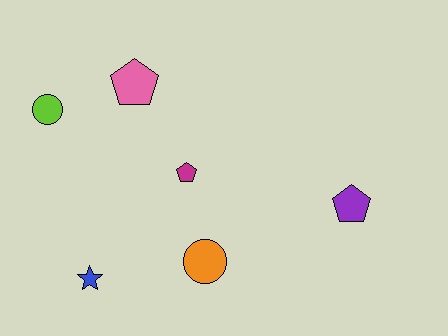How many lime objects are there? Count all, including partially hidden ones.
There is 1 lime object.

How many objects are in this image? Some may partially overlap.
There are 6 objects.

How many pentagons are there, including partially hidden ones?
There are 3 pentagons.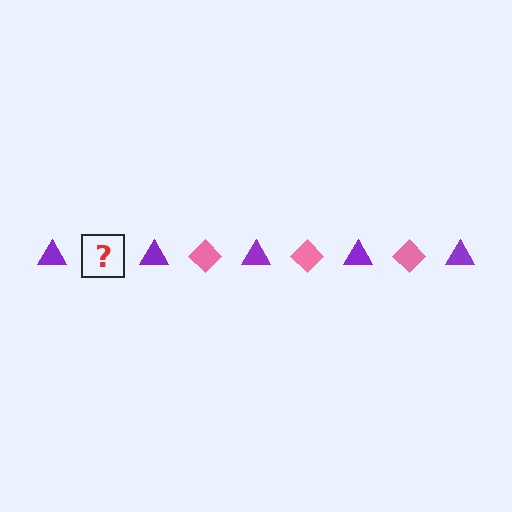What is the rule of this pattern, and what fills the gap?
The rule is that the pattern alternates between purple triangle and pink diamond. The gap should be filled with a pink diamond.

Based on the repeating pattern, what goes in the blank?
The blank should be a pink diamond.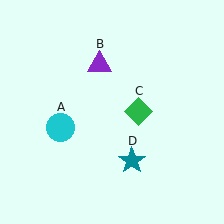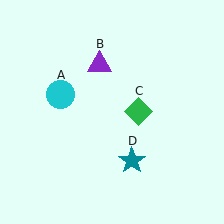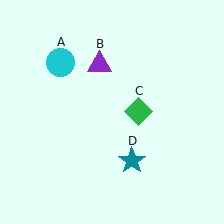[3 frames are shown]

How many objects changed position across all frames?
1 object changed position: cyan circle (object A).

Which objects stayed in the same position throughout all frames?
Purple triangle (object B) and green diamond (object C) and teal star (object D) remained stationary.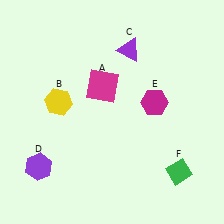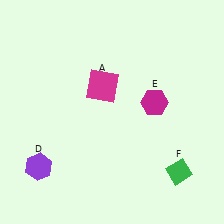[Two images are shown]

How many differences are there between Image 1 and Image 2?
There are 2 differences between the two images.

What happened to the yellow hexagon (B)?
The yellow hexagon (B) was removed in Image 2. It was in the top-left area of Image 1.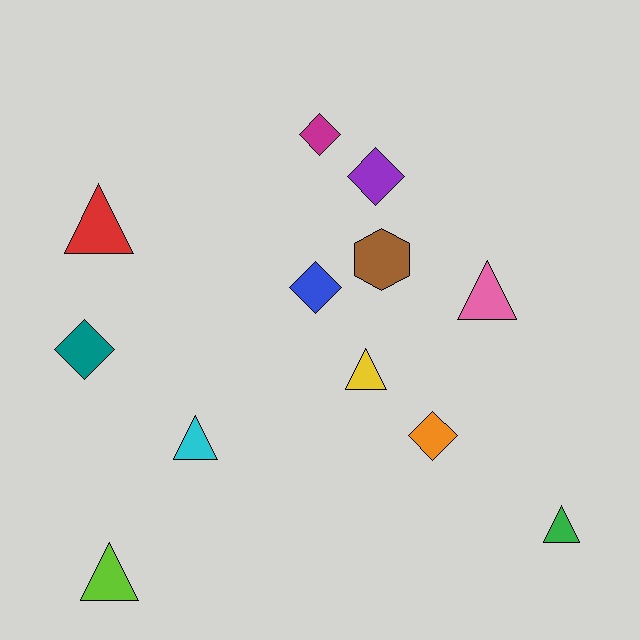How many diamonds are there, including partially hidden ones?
There are 5 diamonds.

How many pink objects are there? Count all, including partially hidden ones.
There is 1 pink object.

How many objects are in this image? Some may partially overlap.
There are 12 objects.